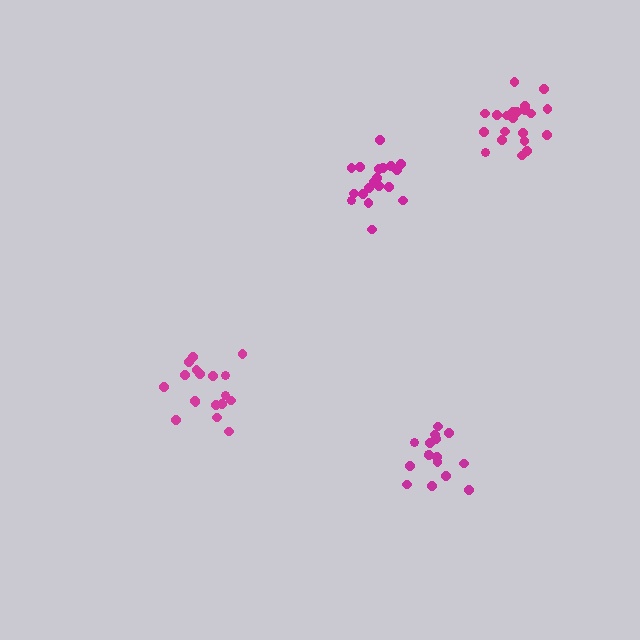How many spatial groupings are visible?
There are 4 spatial groupings.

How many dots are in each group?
Group 1: 16 dots, Group 2: 18 dots, Group 3: 21 dots, Group 4: 19 dots (74 total).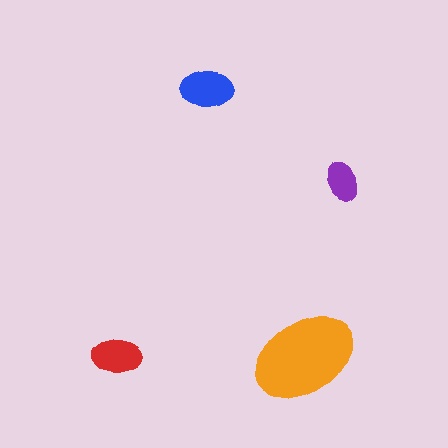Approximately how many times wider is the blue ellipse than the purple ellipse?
About 1.5 times wider.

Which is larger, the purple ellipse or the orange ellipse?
The orange one.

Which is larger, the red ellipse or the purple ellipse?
The red one.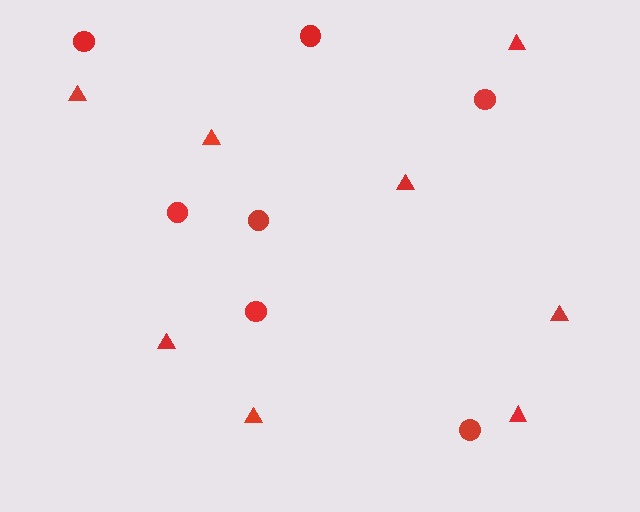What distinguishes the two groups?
There are 2 groups: one group of triangles (8) and one group of circles (7).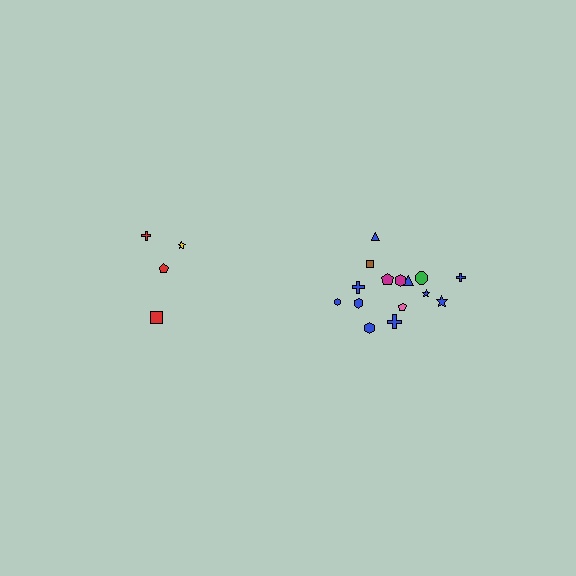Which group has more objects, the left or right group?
The right group.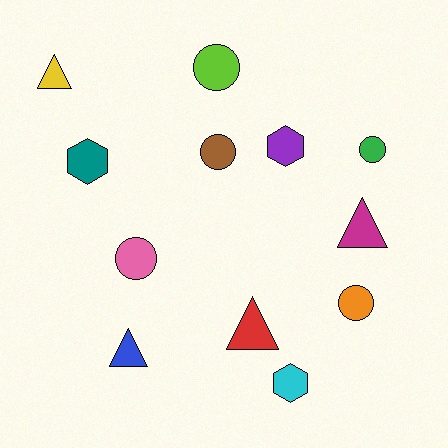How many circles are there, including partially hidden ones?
There are 5 circles.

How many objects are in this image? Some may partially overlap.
There are 12 objects.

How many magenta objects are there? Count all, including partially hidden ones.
There is 1 magenta object.